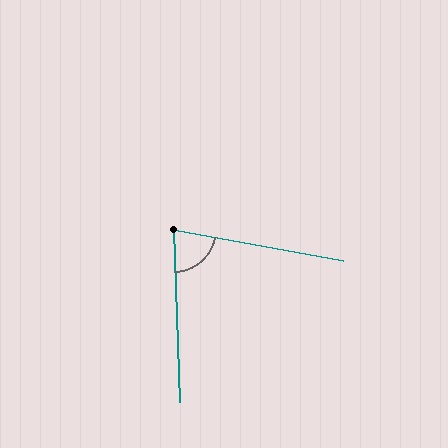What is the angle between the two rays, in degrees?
Approximately 78 degrees.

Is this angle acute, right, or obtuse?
It is acute.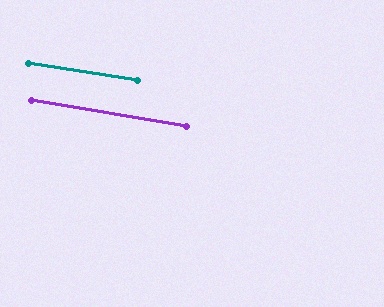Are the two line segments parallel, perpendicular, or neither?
Parallel — their directions differ by only 1.2°.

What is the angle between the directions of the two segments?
Approximately 1 degree.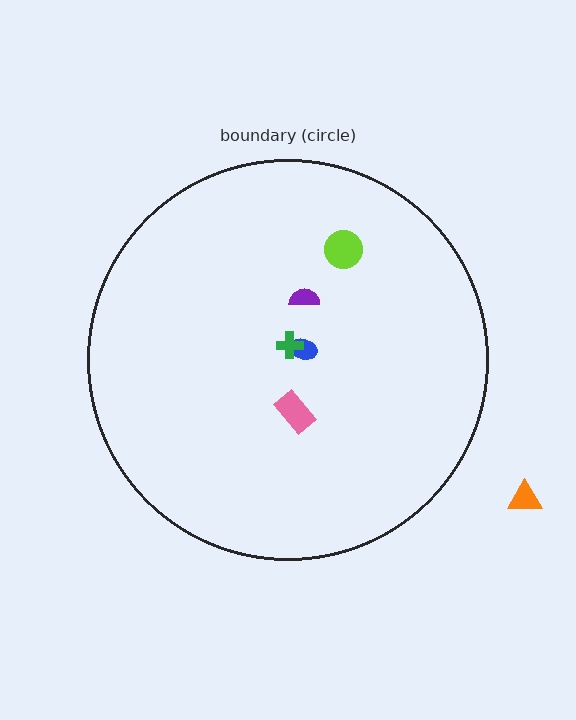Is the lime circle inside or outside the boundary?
Inside.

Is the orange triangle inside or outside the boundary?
Outside.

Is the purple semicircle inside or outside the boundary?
Inside.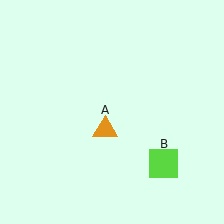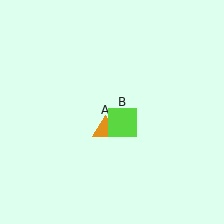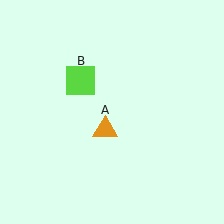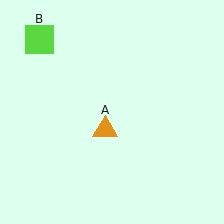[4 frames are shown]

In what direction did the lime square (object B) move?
The lime square (object B) moved up and to the left.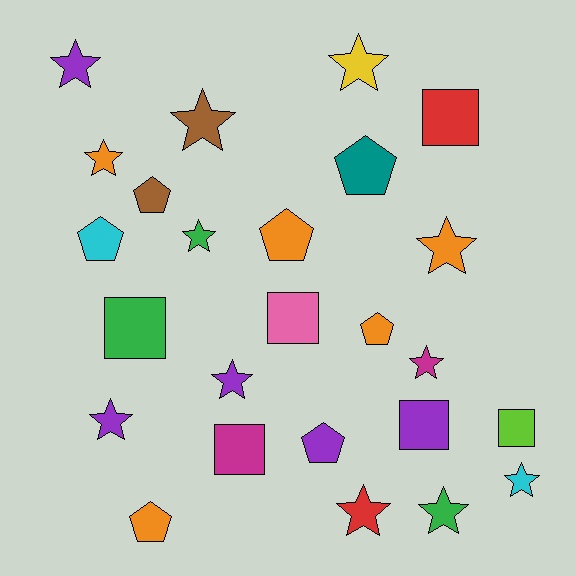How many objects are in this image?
There are 25 objects.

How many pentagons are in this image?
There are 7 pentagons.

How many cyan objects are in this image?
There are 2 cyan objects.